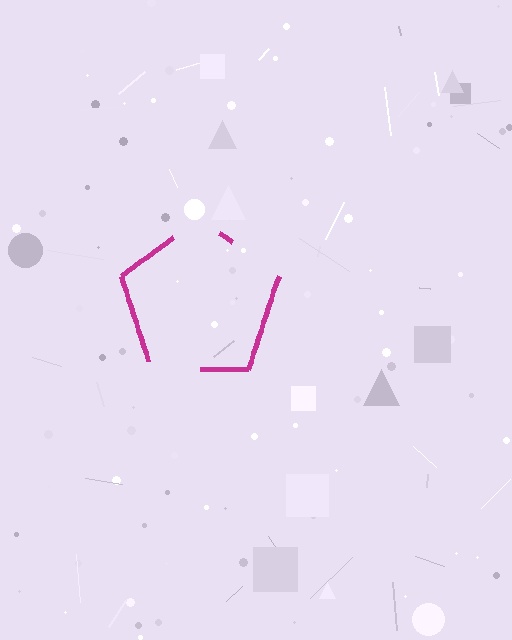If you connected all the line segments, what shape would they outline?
They would outline a pentagon.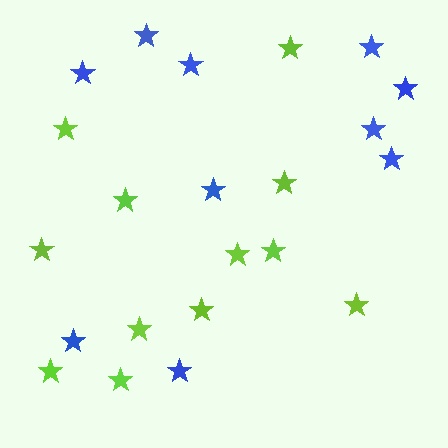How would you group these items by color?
There are 2 groups: one group of lime stars (12) and one group of blue stars (10).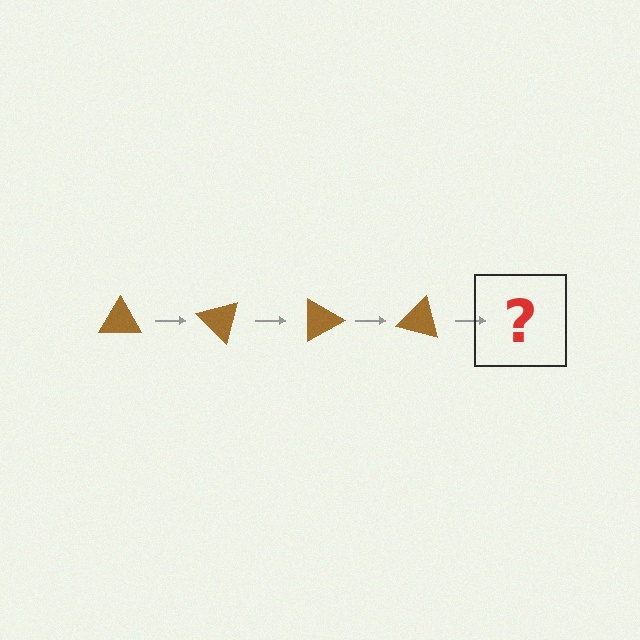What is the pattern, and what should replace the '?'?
The pattern is that the triangle rotates 45 degrees each step. The '?' should be a brown triangle rotated 180 degrees.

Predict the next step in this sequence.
The next step is a brown triangle rotated 180 degrees.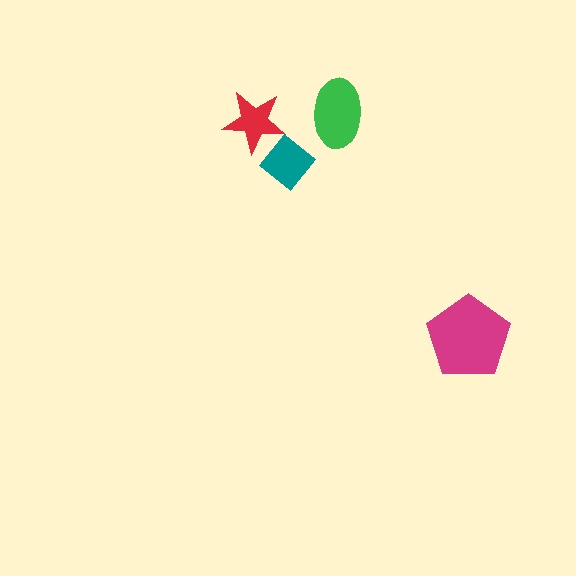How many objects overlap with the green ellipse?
0 objects overlap with the green ellipse.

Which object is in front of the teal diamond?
The red star is in front of the teal diamond.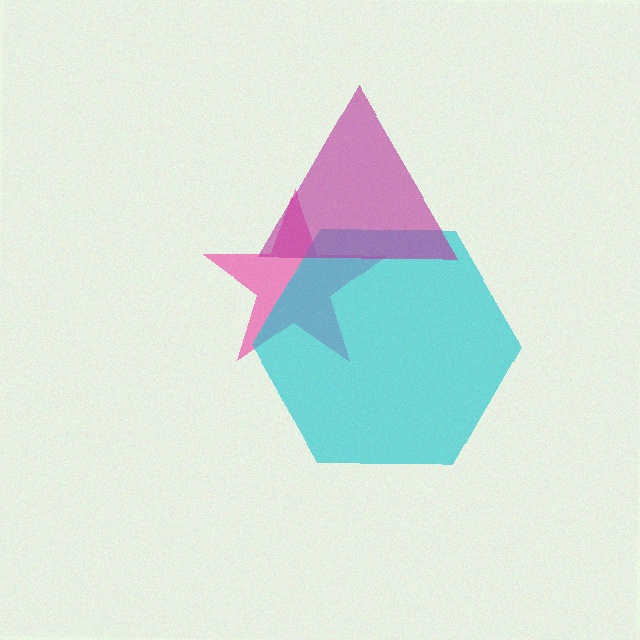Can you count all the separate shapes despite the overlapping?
Yes, there are 3 separate shapes.